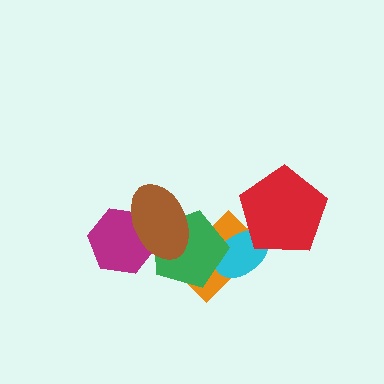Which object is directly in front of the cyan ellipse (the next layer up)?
The green pentagon is directly in front of the cyan ellipse.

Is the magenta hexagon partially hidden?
Yes, it is partially covered by another shape.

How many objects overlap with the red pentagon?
1 object overlaps with the red pentagon.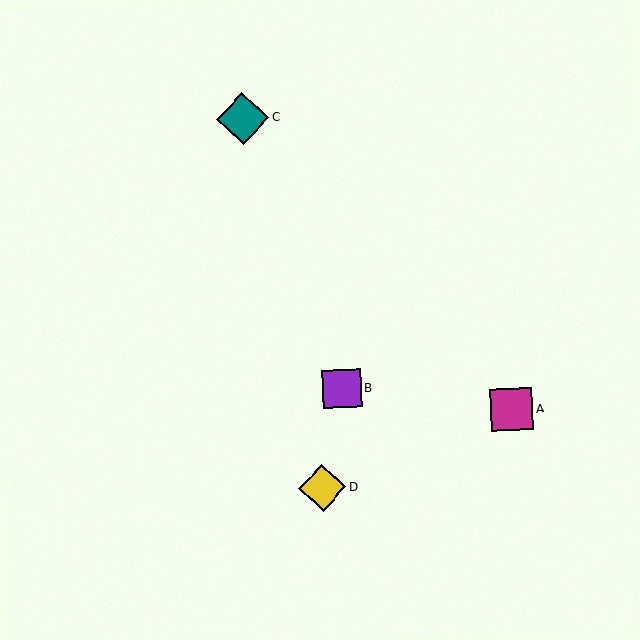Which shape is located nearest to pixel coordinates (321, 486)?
The yellow diamond (labeled D) at (322, 488) is nearest to that location.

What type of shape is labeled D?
Shape D is a yellow diamond.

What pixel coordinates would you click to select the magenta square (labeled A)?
Click at (511, 409) to select the magenta square A.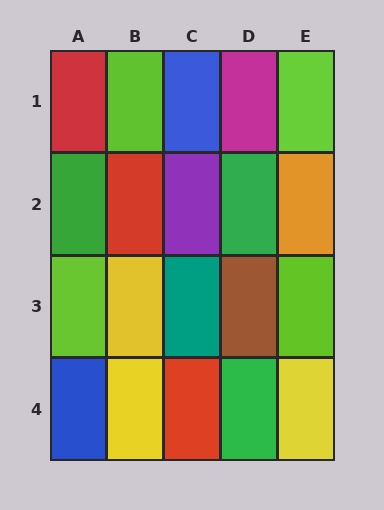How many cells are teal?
1 cell is teal.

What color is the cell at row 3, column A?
Lime.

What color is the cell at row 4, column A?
Blue.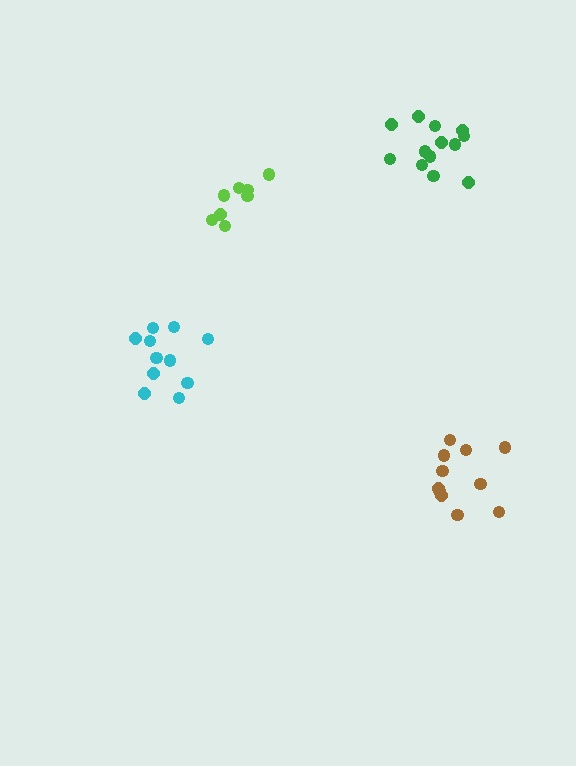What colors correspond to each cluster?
The clusters are colored: lime, green, brown, cyan.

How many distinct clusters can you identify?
There are 4 distinct clusters.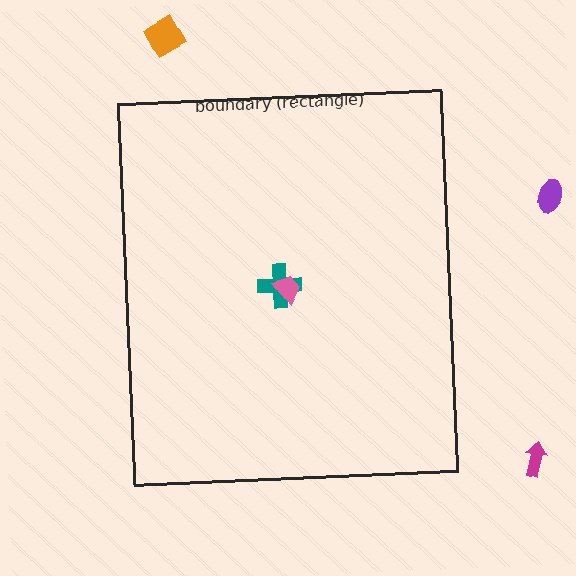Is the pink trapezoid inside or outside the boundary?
Inside.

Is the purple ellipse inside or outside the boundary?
Outside.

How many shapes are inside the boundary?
2 inside, 3 outside.